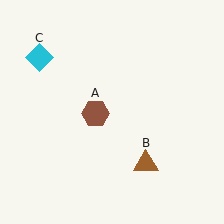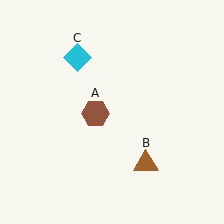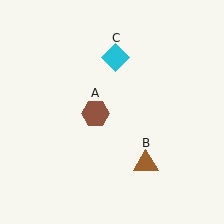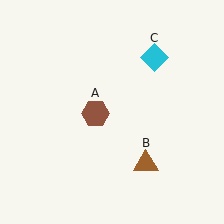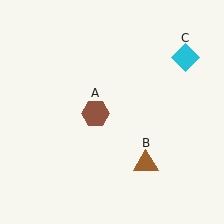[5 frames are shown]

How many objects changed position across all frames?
1 object changed position: cyan diamond (object C).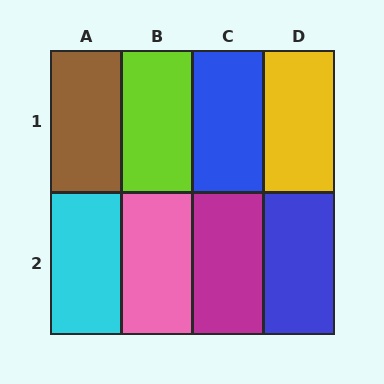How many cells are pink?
1 cell is pink.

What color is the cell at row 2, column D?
Blue.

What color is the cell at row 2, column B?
Pink.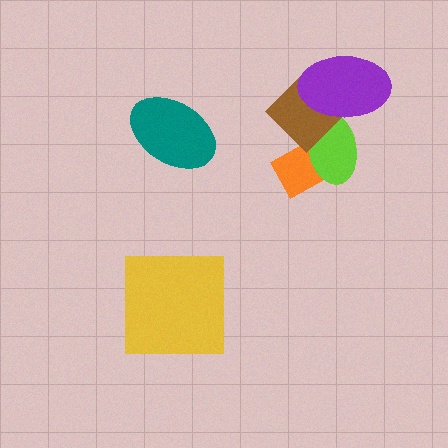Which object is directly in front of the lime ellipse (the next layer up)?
The brown diamond is directly in front of the lime ellipse.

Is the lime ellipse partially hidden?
Yes, it is partially covered by another shape.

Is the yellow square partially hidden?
No, no other shape covers it.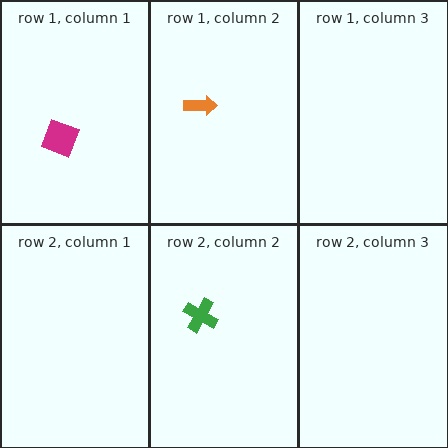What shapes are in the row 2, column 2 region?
The green cross.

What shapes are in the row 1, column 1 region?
The magenta diamond.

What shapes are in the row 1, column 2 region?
The orange arrow.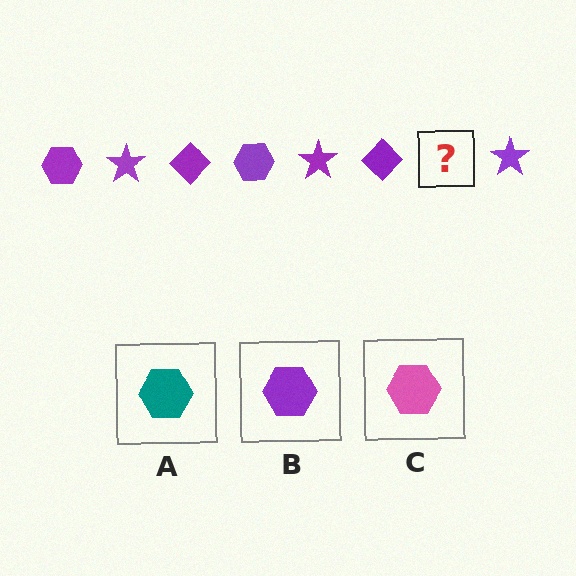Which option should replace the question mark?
Option B.